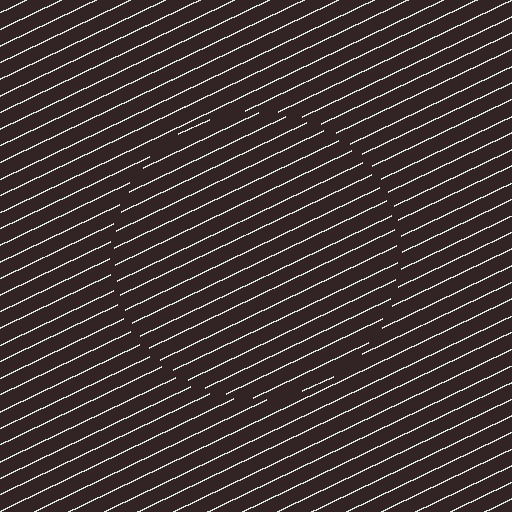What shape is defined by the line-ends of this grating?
An illusory circle. The interior of the shape contains the same grating, shifted by half a period — the contour is defined by the phase discontinuity where line-ends from the inner and outer gratings abut.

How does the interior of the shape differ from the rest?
The interior of the shape contains the same grating, shifted by half a period — the contour is defined by the phase discontinuity where line-ends from the inner and outer gratings abut.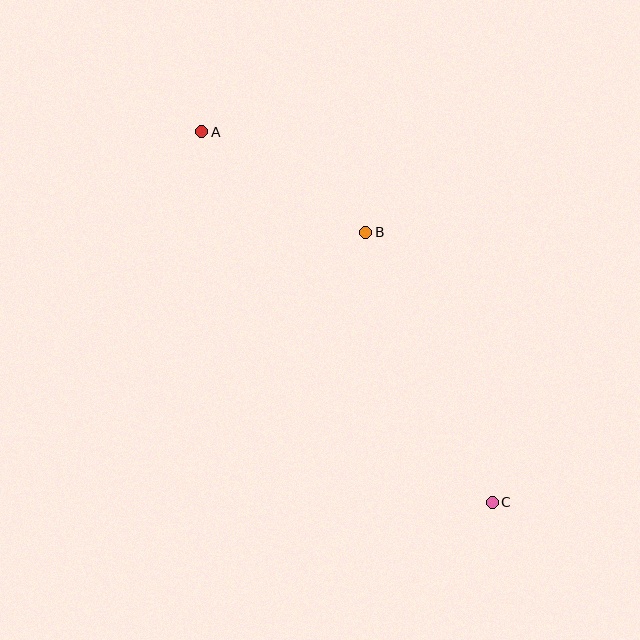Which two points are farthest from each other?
Points A and C are farthest from each other.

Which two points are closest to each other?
Points A and B are closest to each other.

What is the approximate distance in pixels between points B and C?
The distance between B and C is approximately 298 pixels.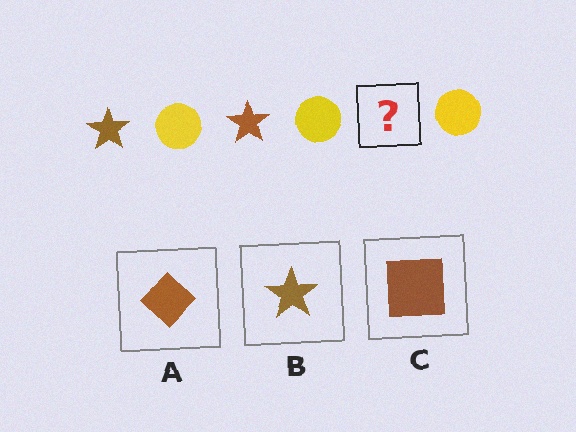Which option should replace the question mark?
Option B.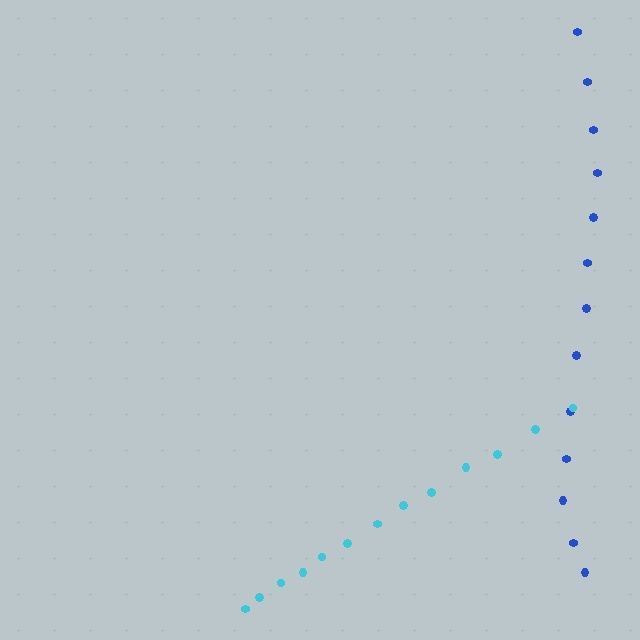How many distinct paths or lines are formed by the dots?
There are 2 distinct paths.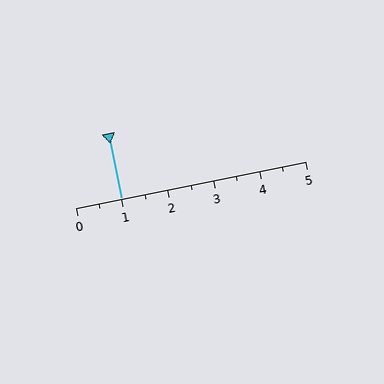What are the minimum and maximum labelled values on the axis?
The axis runs from 0 to 5.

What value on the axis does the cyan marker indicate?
The marker indicates approximately 1.